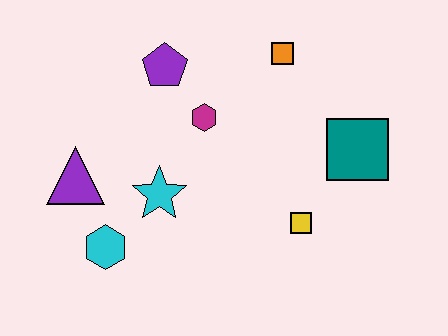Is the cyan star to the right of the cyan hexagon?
Yes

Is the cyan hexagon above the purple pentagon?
No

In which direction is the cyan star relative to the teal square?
The cyan star is to the left of the teal square.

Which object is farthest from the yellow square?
The purple triangle is farthest from the yellow square.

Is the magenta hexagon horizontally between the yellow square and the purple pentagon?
Yes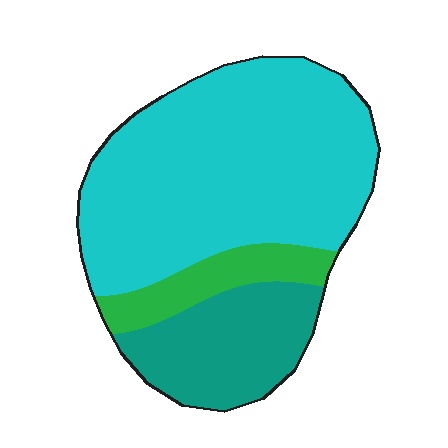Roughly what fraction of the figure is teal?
Teal covers 23% of the figure.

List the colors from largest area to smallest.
From largest to smallest: cyan, teal, green.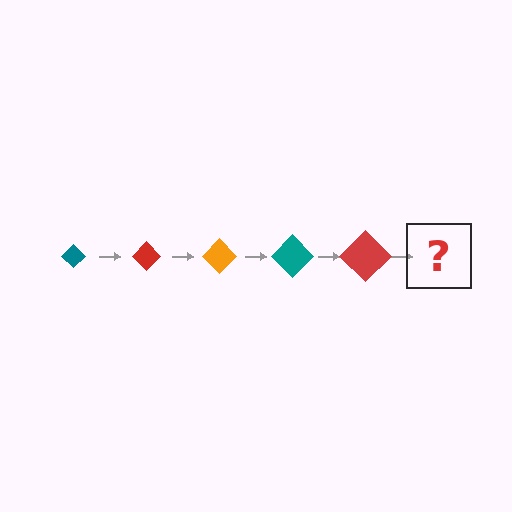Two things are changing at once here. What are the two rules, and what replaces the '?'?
The two rules are that the diamond grows larger each step and the color cycles through teal, red, and orange. The '?' should be an orange diamond, larger than the previous one.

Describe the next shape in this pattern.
It should be an orange diamond, larger than the previous one.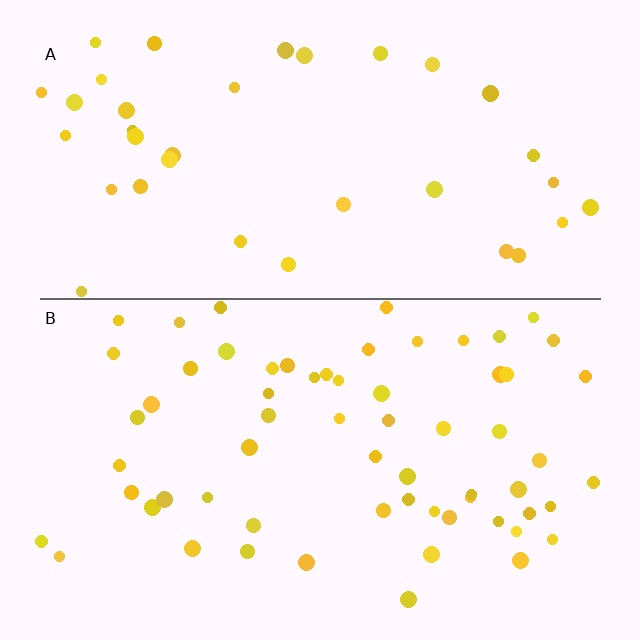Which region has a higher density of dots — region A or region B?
B (the bottom).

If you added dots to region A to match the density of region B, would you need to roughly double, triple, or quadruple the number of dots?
Approximately double.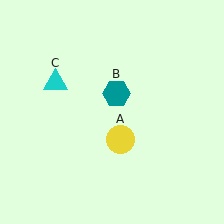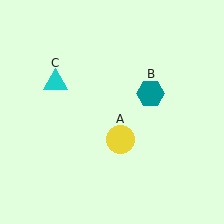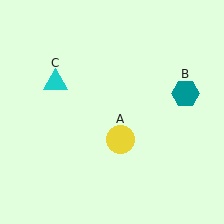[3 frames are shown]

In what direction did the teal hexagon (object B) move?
The teal hexagon (object B) moved right.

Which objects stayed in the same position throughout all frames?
Yellow circle (object A) and cyan triangle (object C) remained stationary.